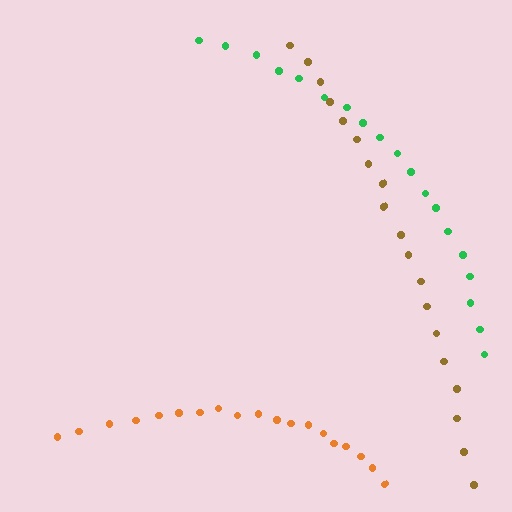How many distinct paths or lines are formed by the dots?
There are 3 distinct paths.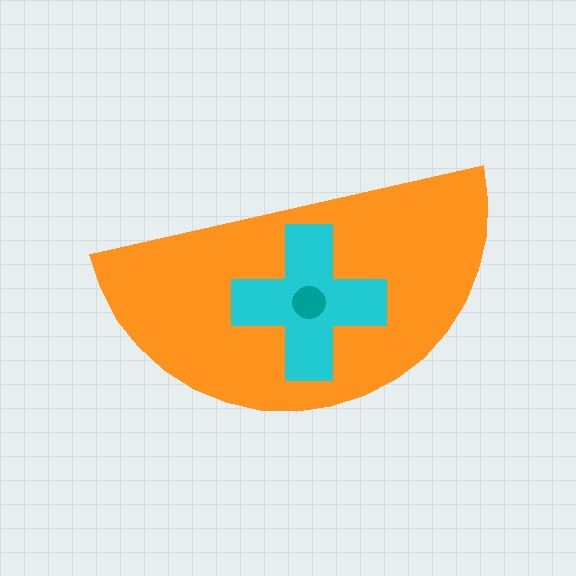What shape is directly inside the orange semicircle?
The cyan cross.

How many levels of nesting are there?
3.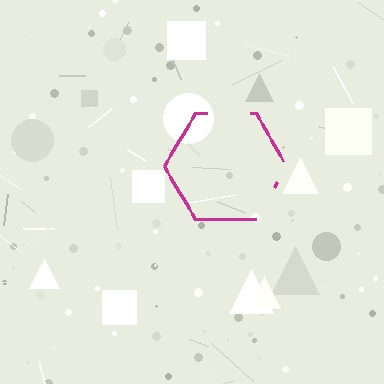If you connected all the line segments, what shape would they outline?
They would outline a hexagon.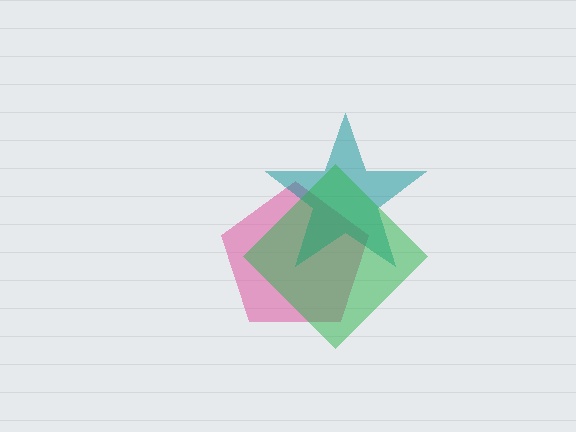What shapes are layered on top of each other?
The layered shapes are: a pink pentagon, a teal star, a green diamond.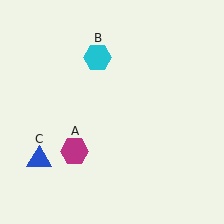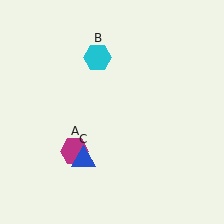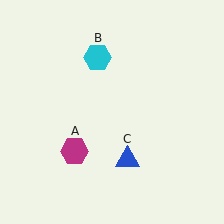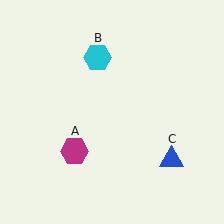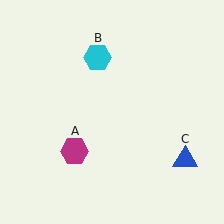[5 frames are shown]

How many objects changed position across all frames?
1 object changed position: blue triangle (object C).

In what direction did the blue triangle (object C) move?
The blue triangle (object C) moved right.